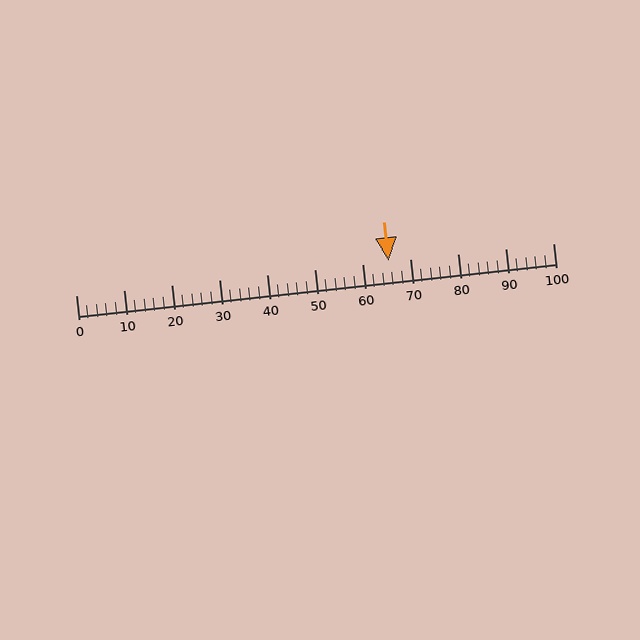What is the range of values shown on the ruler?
The ruler shows values from 0 to 100.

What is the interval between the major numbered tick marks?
The major tick marks are spaced 10 units apart.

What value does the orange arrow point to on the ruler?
The orange arrow points to approximately 66.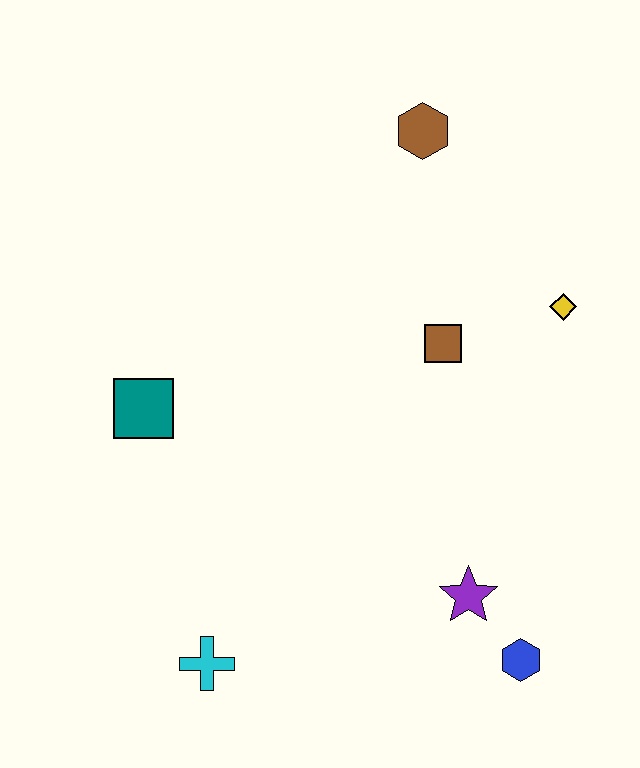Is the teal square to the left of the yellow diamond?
Yes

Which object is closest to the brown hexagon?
The brown square is closest to the brown hexagon.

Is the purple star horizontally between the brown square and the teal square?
No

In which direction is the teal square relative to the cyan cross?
The teal square is above the cyan cross.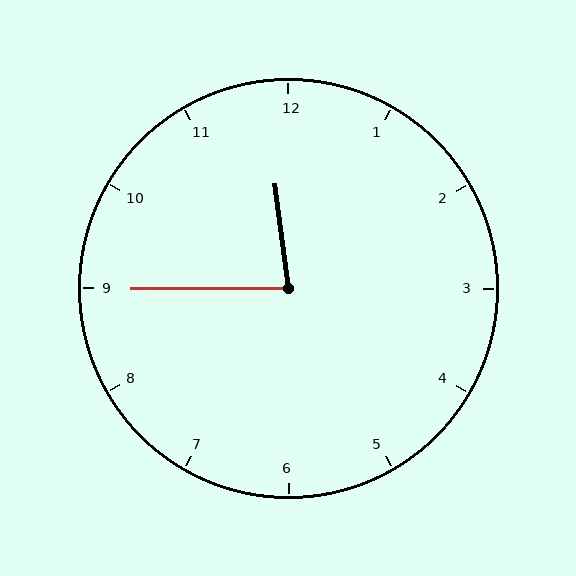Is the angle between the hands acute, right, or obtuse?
It is acute.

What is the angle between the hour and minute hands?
Approximately 82 degrees.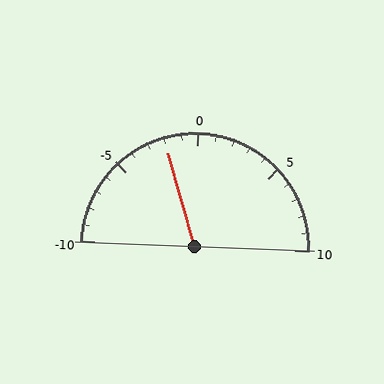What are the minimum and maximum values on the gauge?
The gauge ranges from -10 to 10.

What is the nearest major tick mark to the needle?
The nearest major tick mark is 0.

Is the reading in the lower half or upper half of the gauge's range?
The reading is in the lower half of the range (-10 to 10).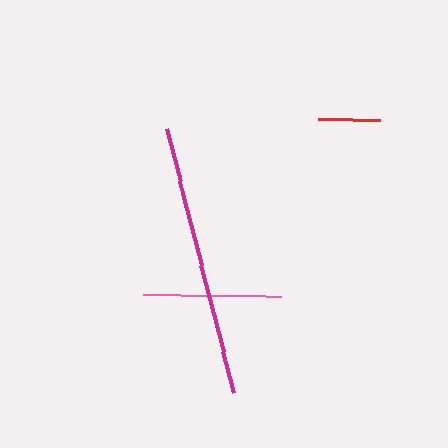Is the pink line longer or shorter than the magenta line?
The magenta line is longer than the pink line.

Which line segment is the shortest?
The red line is the shortest at approximately 62 pixels.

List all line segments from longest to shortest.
From longest to shortest: magenta, pink, red.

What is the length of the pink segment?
The pink segment is approximately 138 pixels long.